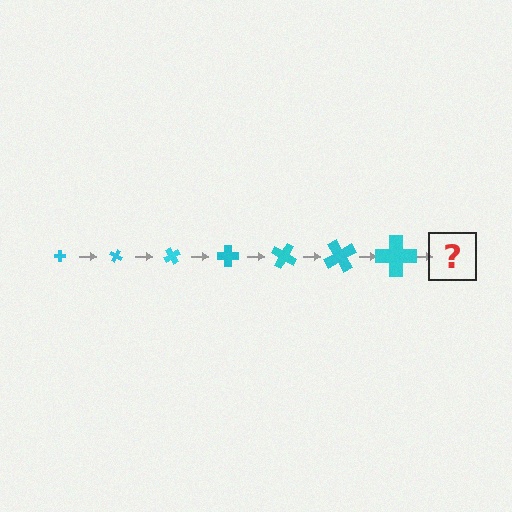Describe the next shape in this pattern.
It should be a cross, larger than the previous one and rotated 210 degrees from the start.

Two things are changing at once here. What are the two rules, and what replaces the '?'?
The two rules are that the cross grows larger each step and it rotates 30 degrees each step. The '?' should be a cross, larger than the previous one and rotated 210 degrees from the start.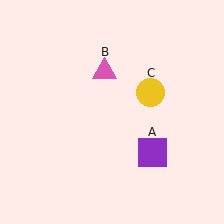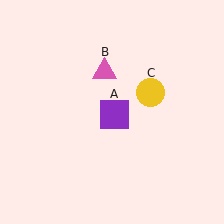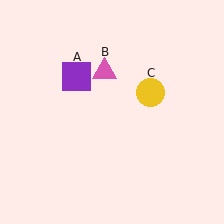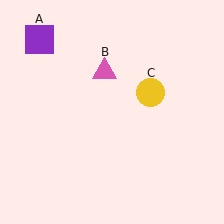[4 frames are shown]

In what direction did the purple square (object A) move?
The purple square (object A) moved up and to the left.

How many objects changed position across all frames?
1 object changed position: purple square (object A).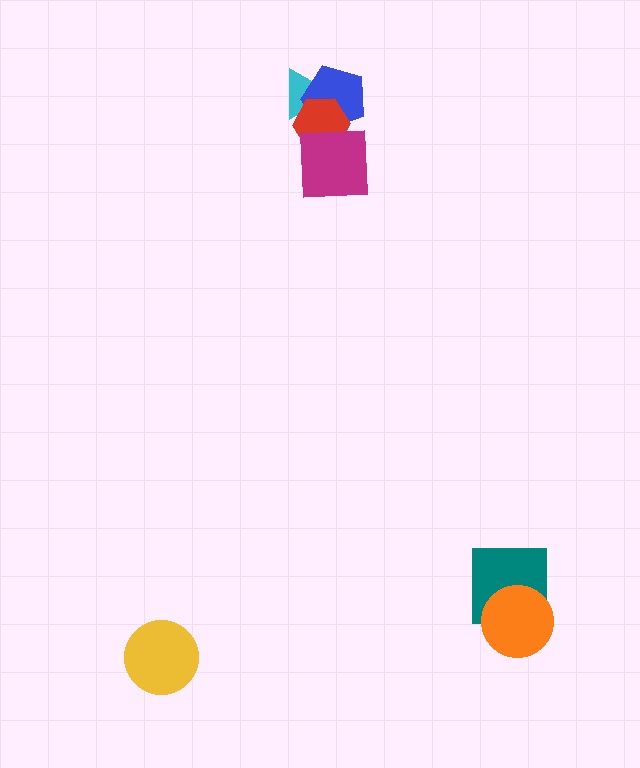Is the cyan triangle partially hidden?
Yes, it is partially covered by another shape.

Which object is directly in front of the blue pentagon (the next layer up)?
The red hexagon is directly in front of the blue pentagon.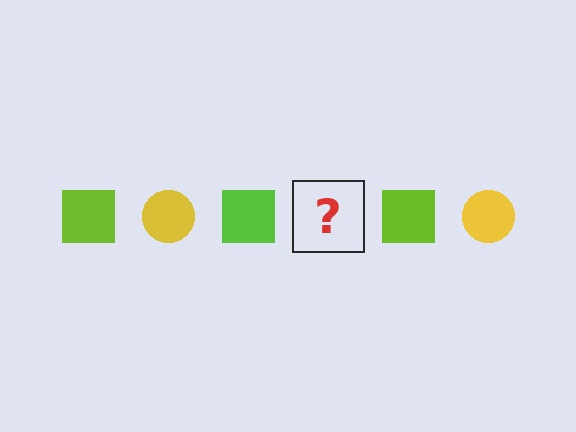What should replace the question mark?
The question mark should be replaced with a yellow circle.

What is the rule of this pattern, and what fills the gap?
The rule is that the pattern alternates between lime square and yellow circle. The gap should be filled with a yellow circle.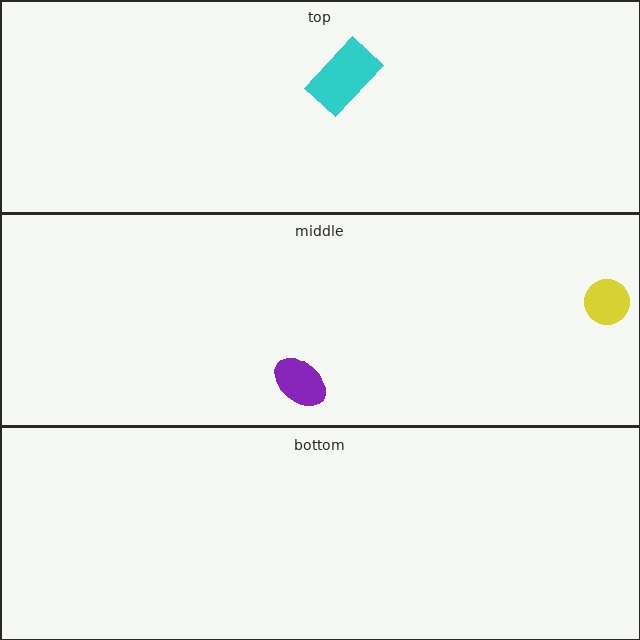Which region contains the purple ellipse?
The middle region.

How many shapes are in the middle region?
2.